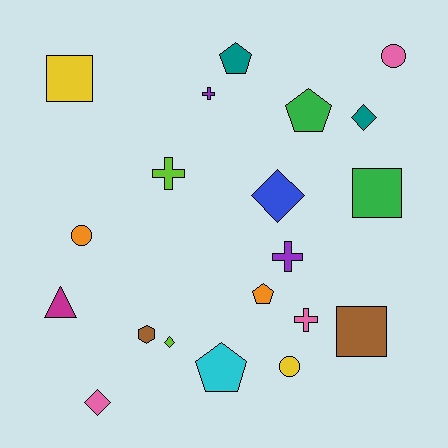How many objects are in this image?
There are 20 objects.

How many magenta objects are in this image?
There is 1 magenta object.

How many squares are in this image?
There are 3 squares.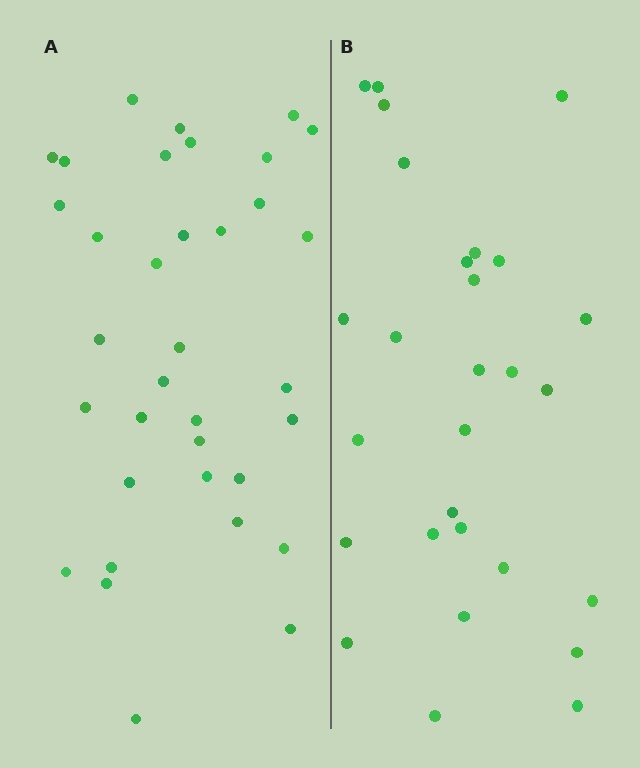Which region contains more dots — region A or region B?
Region A (the left region) has more dots.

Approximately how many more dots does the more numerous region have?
Region A has roughly 8 or so more dots than region B.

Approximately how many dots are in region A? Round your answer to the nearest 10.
About 40 dots. (The exact count is 35, which rounds to 40.)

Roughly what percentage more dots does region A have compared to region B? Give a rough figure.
About 25% more.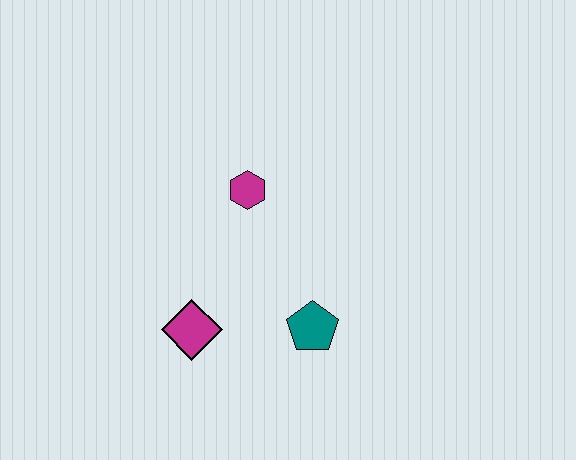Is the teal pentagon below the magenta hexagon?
Yes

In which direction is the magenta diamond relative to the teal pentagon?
The magenta diamond is to the left of the teal pentagon.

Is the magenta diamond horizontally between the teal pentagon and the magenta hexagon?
No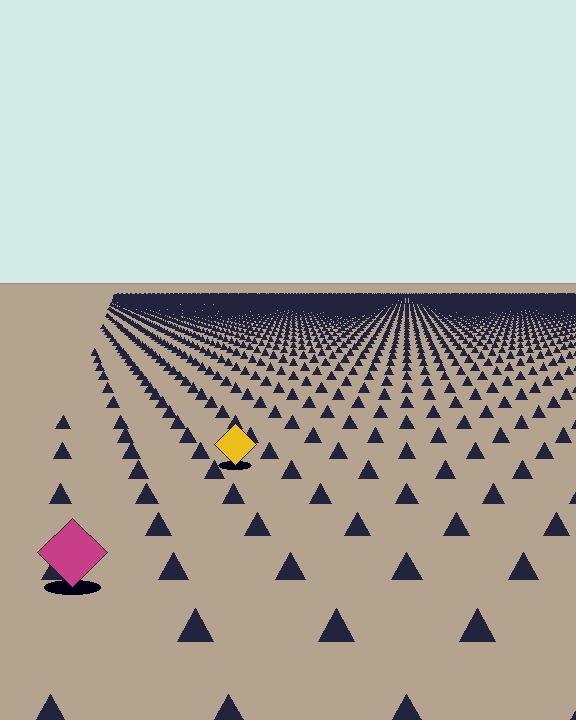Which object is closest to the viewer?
The magenta diamond is closest. The texture marks near it are larger and more spread out.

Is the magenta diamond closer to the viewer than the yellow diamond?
Yes. The magenta diamond is closer — you can tell from the texture gradient: the ground texture is coarser near it.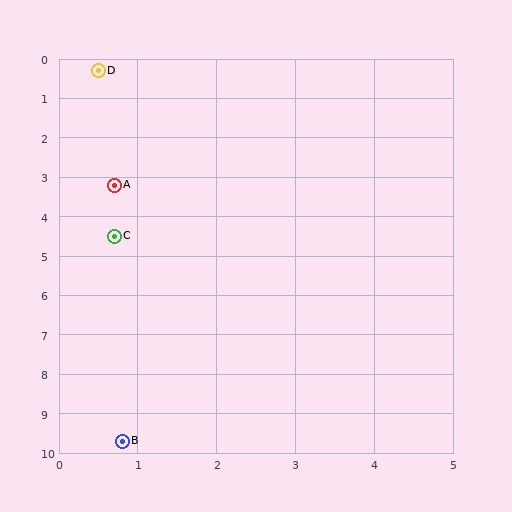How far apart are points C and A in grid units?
Points C and A are about 1.3 grid units apart.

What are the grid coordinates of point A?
Point A is at approximately (0.7, 3.2).